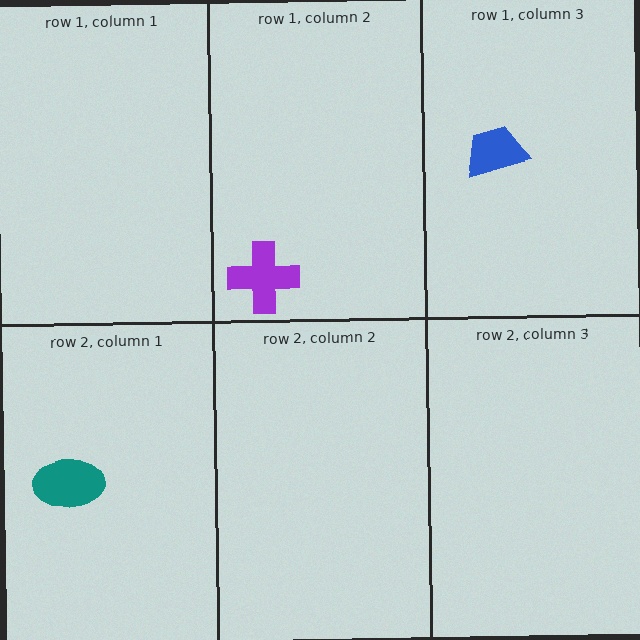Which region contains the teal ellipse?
The row 2, column 1 region.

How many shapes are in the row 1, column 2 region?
1.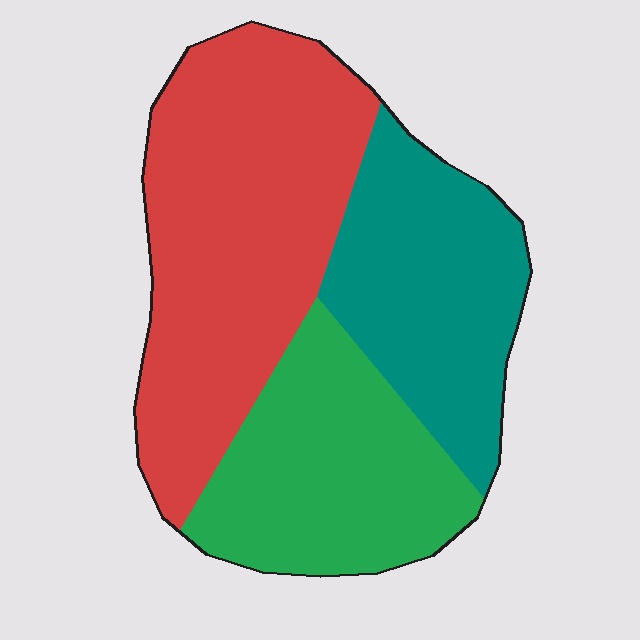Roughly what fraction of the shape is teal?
Teal covers 27% of the shape.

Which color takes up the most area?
Red, at roughly 45%.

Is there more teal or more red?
Red.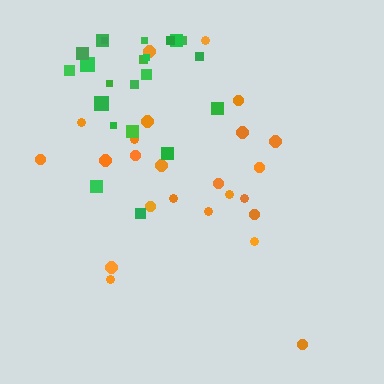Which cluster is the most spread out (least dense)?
Orange.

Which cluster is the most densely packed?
Green.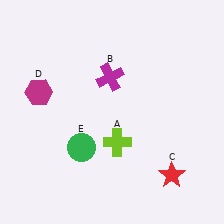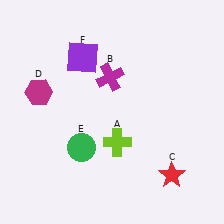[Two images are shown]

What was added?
A purple square (F) was added in Image 2.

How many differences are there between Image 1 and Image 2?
There is 1 difference between the two images.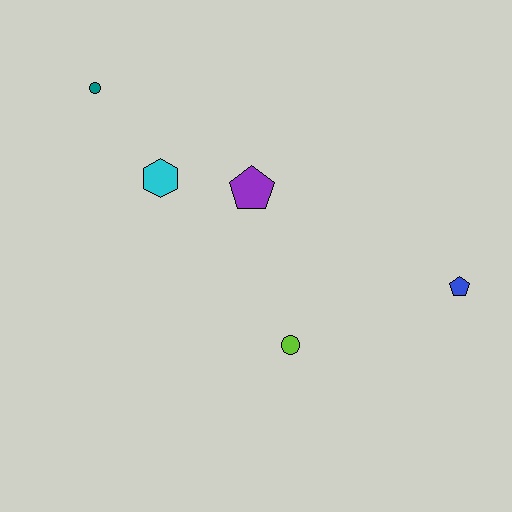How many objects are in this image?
There are 5 objects.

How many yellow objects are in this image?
There are no yellow objects.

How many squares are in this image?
There are no squares.